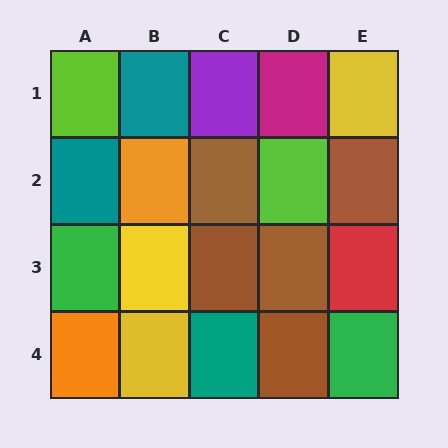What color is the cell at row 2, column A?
Teal.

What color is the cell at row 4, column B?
Yellow.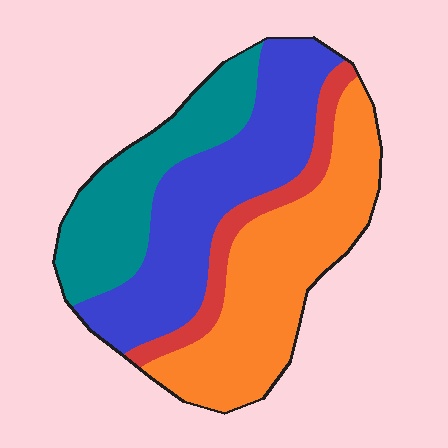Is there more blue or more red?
Blue.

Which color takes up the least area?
Red, at roughly 10%.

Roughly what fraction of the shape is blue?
Blue covers 33% of the shape.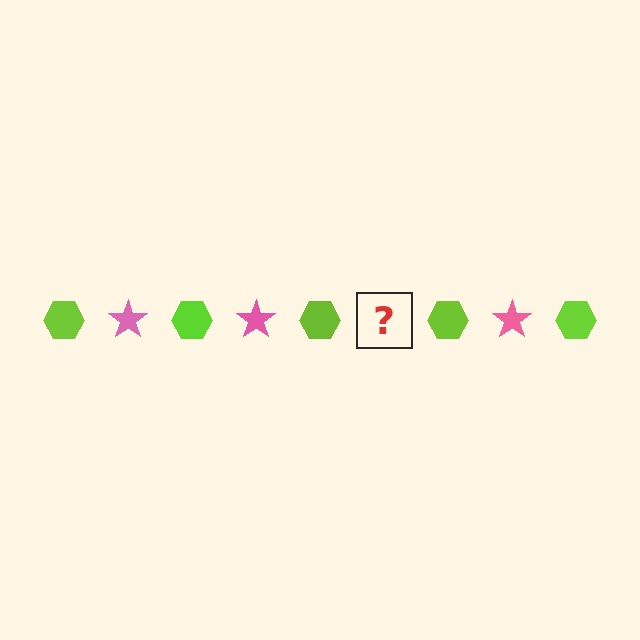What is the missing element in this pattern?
The missing element is a pink star.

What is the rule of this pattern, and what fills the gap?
The rule is that the pattern alternates between lime hexagon and pink star. The gap should be filled with a pink star.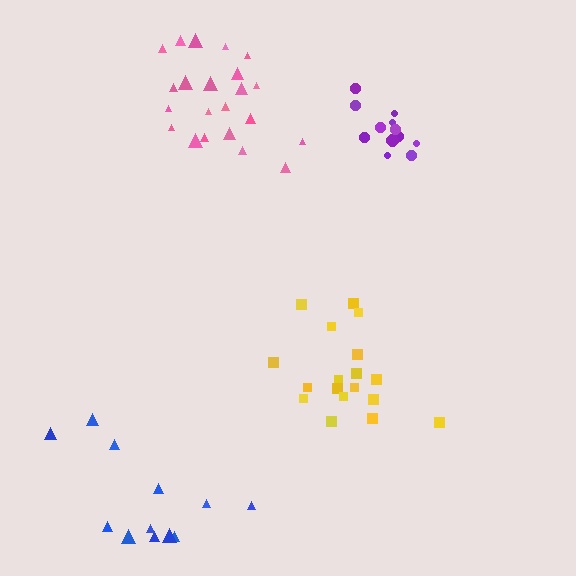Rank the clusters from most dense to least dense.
purple, yellow, pink, blue.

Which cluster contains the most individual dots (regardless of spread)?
Pink (22).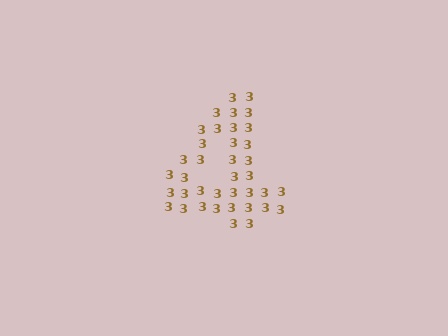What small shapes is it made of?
It is made of small digit 3's.